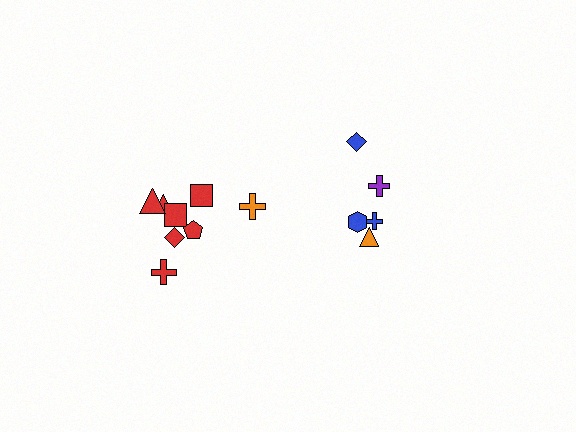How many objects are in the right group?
There are 5 objects.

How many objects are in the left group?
There are 8 objects.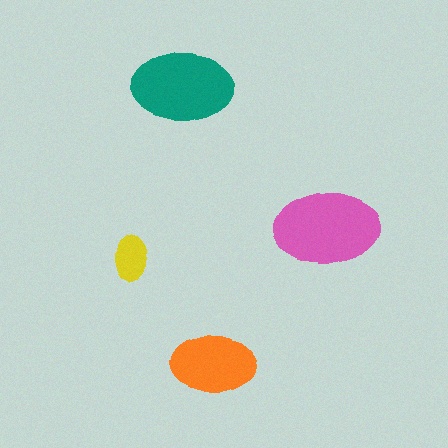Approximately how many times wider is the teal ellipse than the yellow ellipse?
About 2 times wider.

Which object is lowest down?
The orange ellipse is bottommost.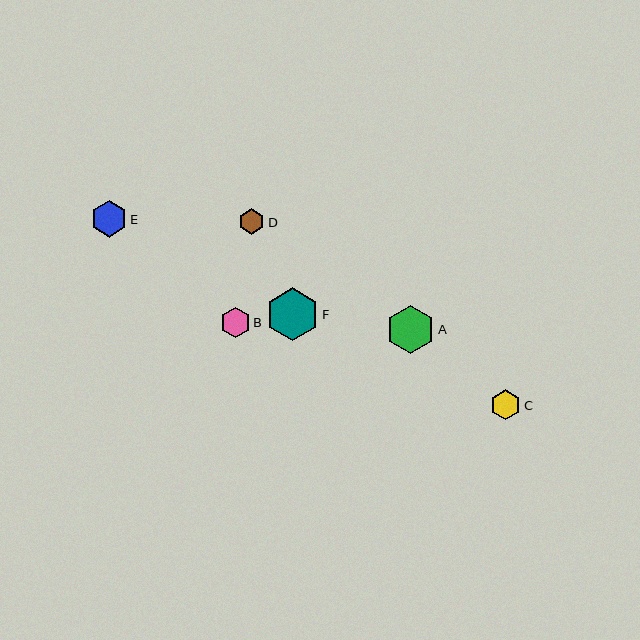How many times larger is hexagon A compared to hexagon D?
Hexagon A is approximately 1.9 times the size of hexagon D.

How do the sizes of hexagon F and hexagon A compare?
Hexagon F and hexagon A are approximately the same size.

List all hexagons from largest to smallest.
From largest to smallest: F, A, E, B, C, D.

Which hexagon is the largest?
Hexagon F is the largest with a size of approximately 53 pixels.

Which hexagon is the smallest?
Hexagon D is the smallest with a size of approximately 25 pixels.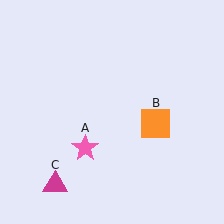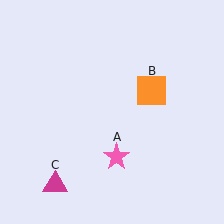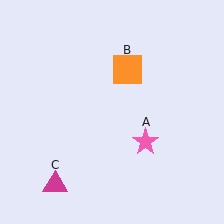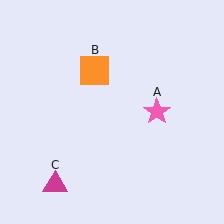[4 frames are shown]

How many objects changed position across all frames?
2 objects changed position: pink star (object A), orange square (object B).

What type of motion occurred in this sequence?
The pink star (object A), orange square (object B) rotated counterclockwise around the center of the scene.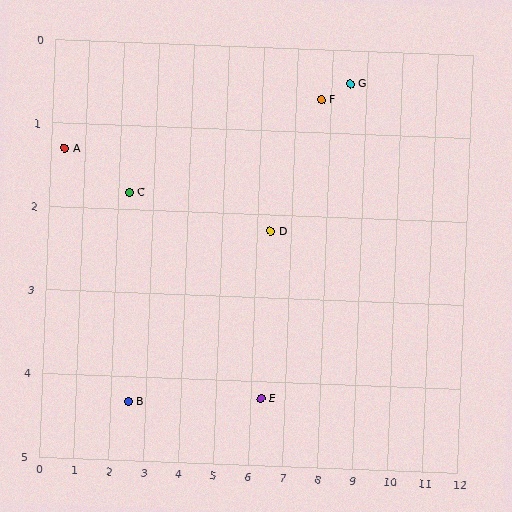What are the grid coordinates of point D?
Point D is at approximately (6.4, 2.2).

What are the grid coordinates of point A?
Point A is at approximately (0.4, 1.3).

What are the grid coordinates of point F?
Point F is at approximately (7.7, 0.6).